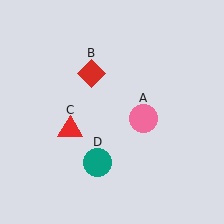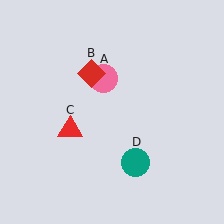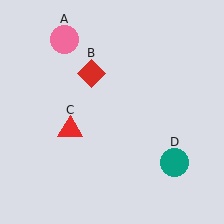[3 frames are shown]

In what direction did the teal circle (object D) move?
The teal circle (object D) moved right.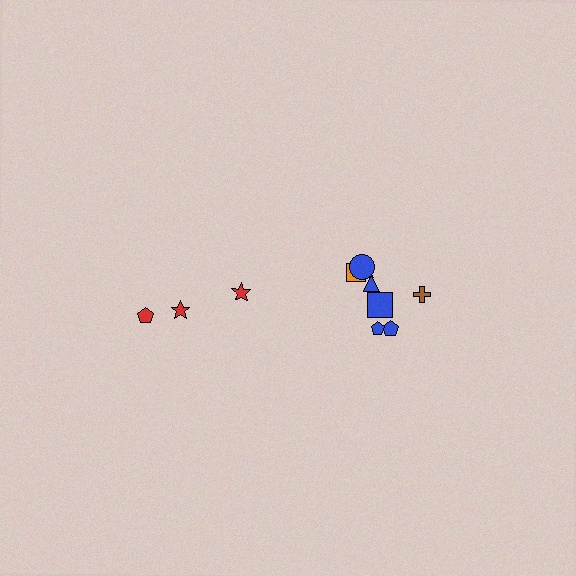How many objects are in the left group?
There are 3 objects.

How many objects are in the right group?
There are 8 objects.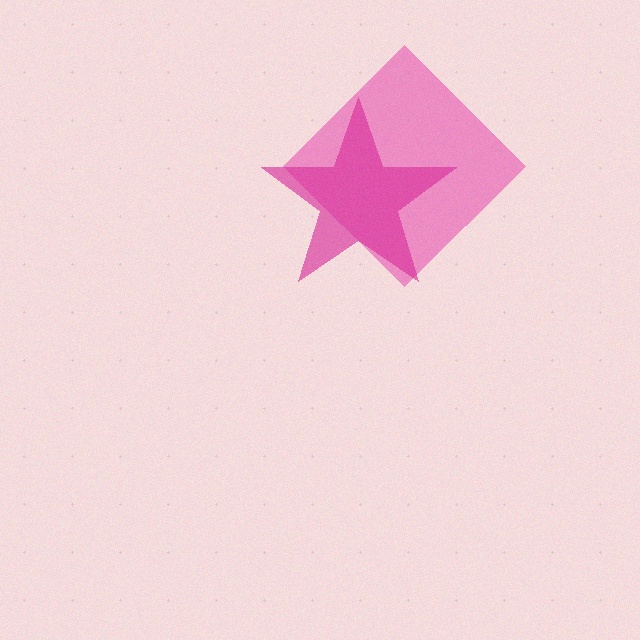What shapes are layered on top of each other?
The layered shapes are: a pink diamond, a magenta star.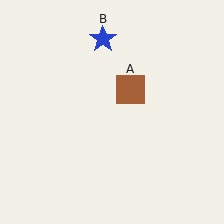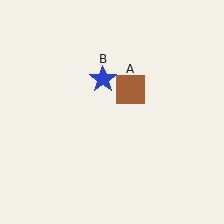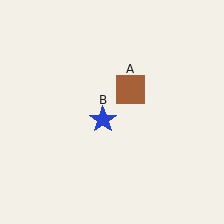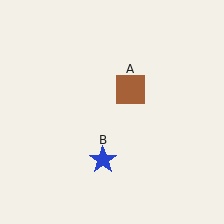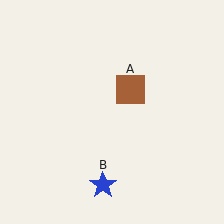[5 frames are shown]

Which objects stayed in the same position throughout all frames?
Brown square (object A) remained stationary.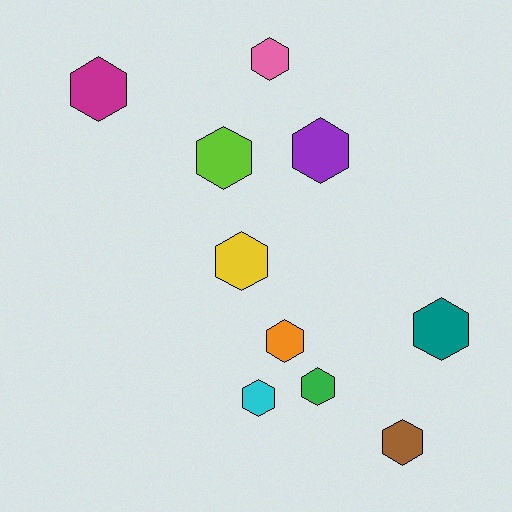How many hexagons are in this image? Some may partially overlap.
There are 10 hexagons.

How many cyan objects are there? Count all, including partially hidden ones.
There is 1 cyan object.